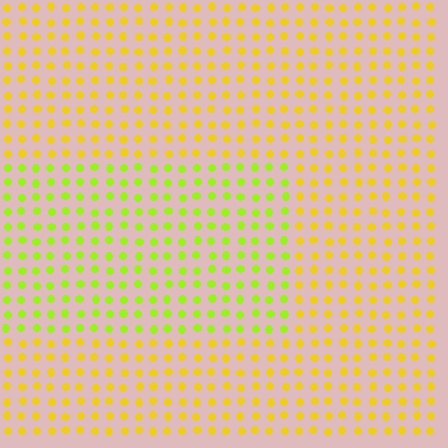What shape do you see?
I see a rectangle.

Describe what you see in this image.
The image is filled with small yellow elements in a uniform arrangement. A rectangle-shaped region is visible where the elements are tinted to a slightly different hue, forming a subtle color boundary.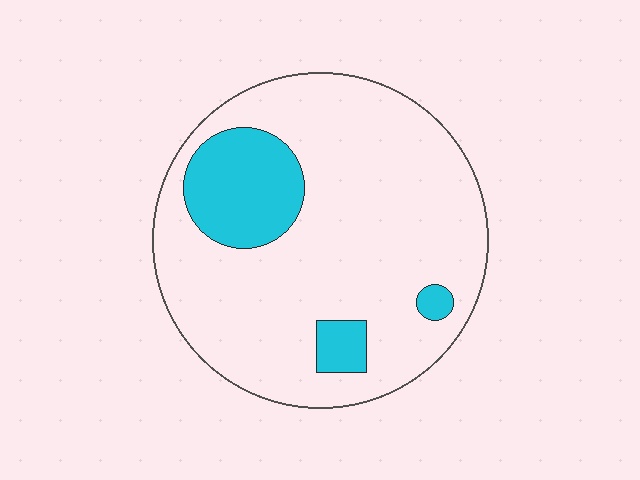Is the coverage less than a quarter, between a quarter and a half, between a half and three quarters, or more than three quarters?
Less than a quarter.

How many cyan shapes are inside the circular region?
3.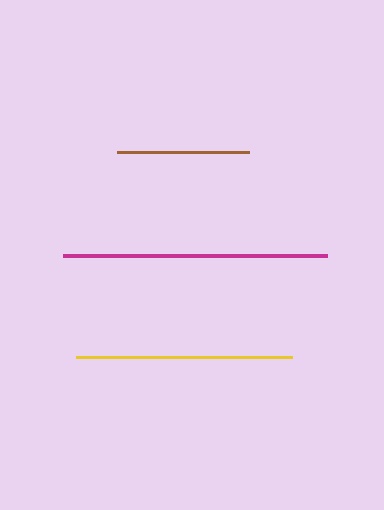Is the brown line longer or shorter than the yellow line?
The yellow line is longer than the brown line.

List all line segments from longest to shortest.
From longest to shortest: magenta, yellow, brown.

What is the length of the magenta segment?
The magenta segment is approximately 265 pixels long.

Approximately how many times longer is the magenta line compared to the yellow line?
The magenta line is approximately 1.2 times the length of the yellow line.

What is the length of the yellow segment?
The yellow segment is approximately 216 pixels long.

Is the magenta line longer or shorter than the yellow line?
The magenta line is longer than the yellow line.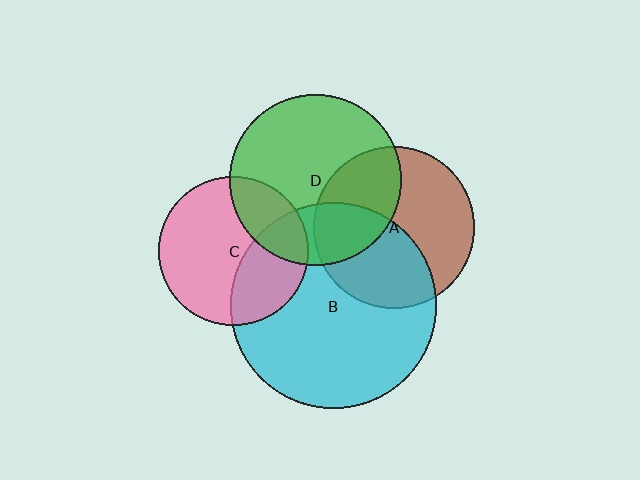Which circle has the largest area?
Circle B (cyan).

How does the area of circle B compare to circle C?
Approximately 1.9 times.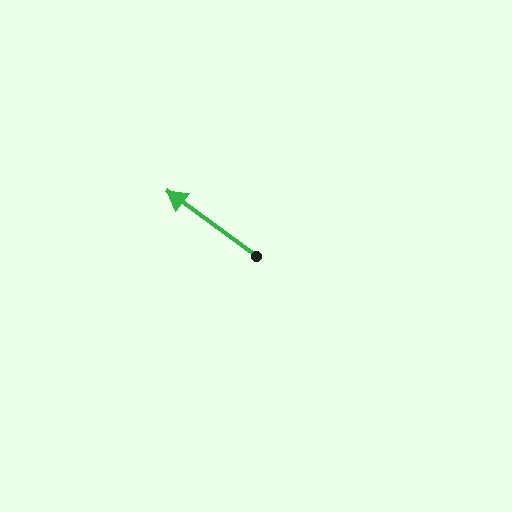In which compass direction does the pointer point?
Northwest.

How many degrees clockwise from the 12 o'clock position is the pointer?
Approximately 306 degrees.